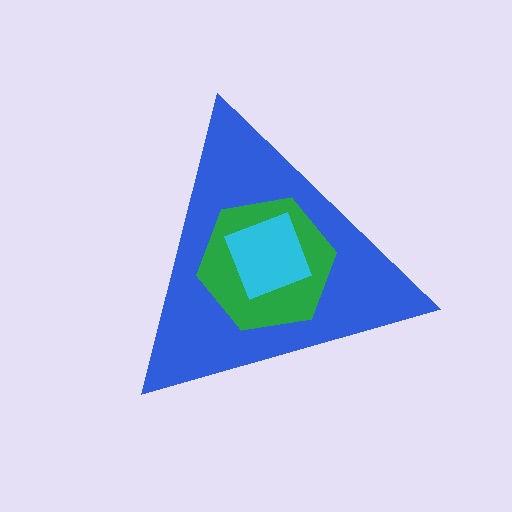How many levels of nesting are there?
3.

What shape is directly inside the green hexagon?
The cyan diamond.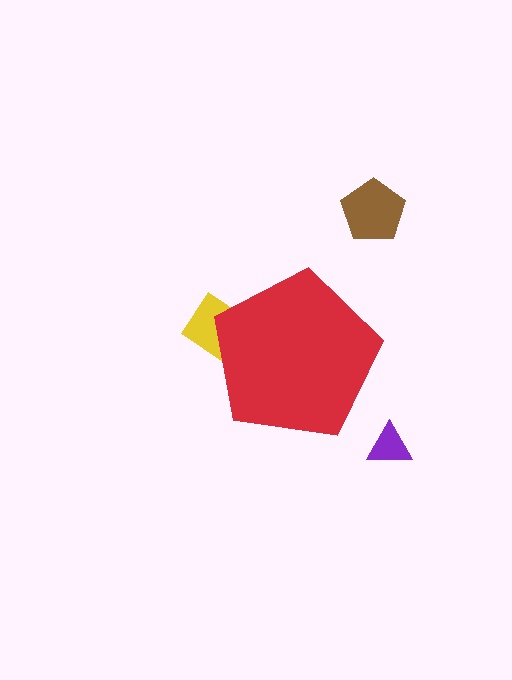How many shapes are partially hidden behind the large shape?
1 shape is partially hidden.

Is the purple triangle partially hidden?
No, the purple triangle is fully visible.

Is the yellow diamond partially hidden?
Yes, the yellow diamond is partially hidden behind the red pentagon.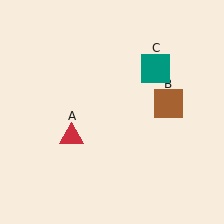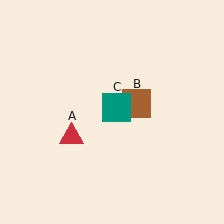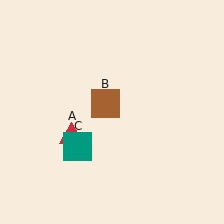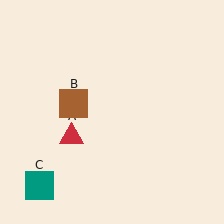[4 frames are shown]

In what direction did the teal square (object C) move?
The teal square (object C) moved down and to the left.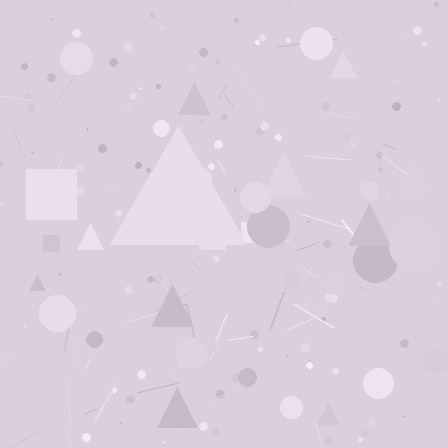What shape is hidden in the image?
A triangle is hidden in the image.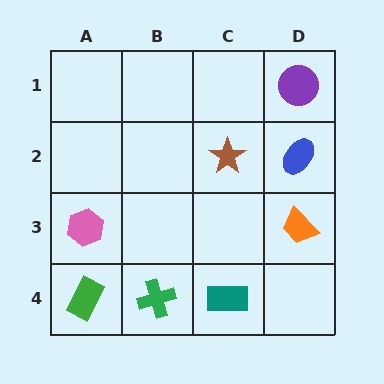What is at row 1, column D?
A purple circle.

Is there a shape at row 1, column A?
No, that cell is empty.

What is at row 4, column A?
A green rectangle.